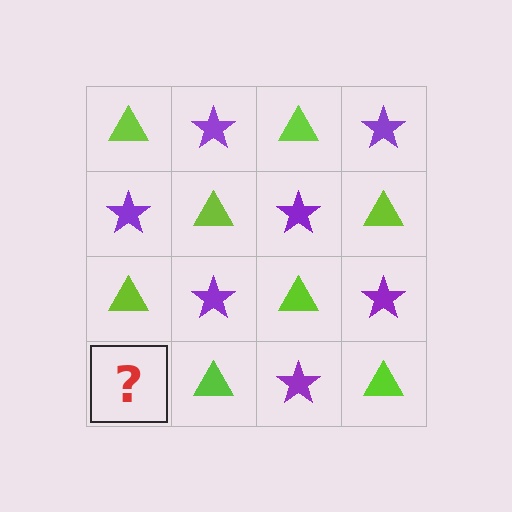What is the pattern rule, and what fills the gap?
The rule is that it alternates lime triangle and purple star in a checkerboard pattern. The gap should be filled with a purple star.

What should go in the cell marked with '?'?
The missing cell should contain a purple star.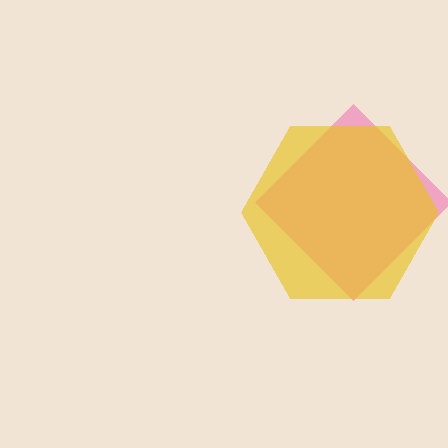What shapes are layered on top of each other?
The layered shapes are: a pink diamond, a yellow hexagon.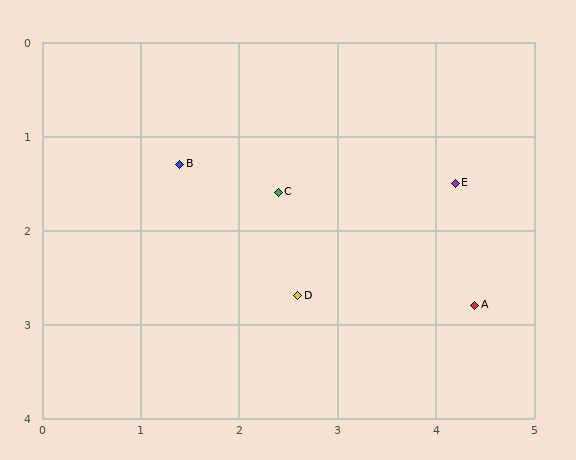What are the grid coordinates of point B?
Point B is at approximately (1.4, 1.3).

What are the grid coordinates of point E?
Point E is at approximately (4.2, 1.5).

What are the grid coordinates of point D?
Point D is at approximately (2.6, 2.7).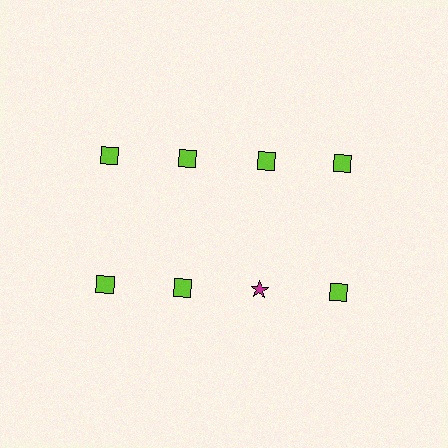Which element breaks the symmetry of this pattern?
The magenta star in the second row, center column breaks the symmetry. All other shapes are lime squares.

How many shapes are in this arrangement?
There are 8 shapes arranged in a grid pattern.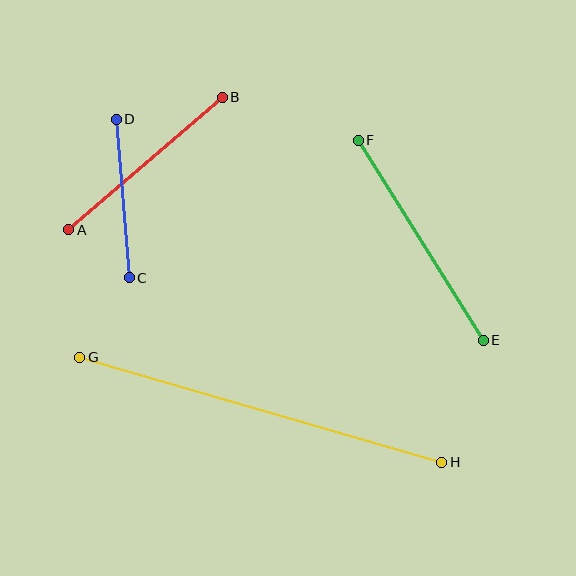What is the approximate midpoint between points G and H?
The midpoint is at approximately (261, 410) pixels.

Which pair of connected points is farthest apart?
Points G and H are farthest apart.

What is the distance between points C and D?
The distance is approximately 159 pixels.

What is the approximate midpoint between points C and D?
The midpoint is at approximately (123, 199) pixels.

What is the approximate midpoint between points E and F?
The midpoint is at approximately (421, 240) pixels.